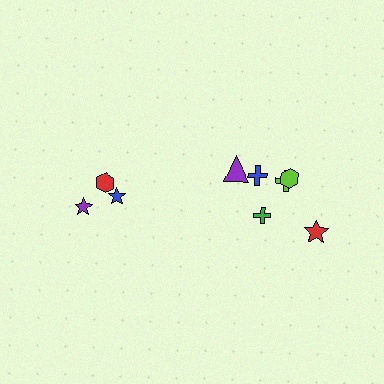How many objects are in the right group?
There are 6 objects.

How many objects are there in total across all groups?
There are 9 objects.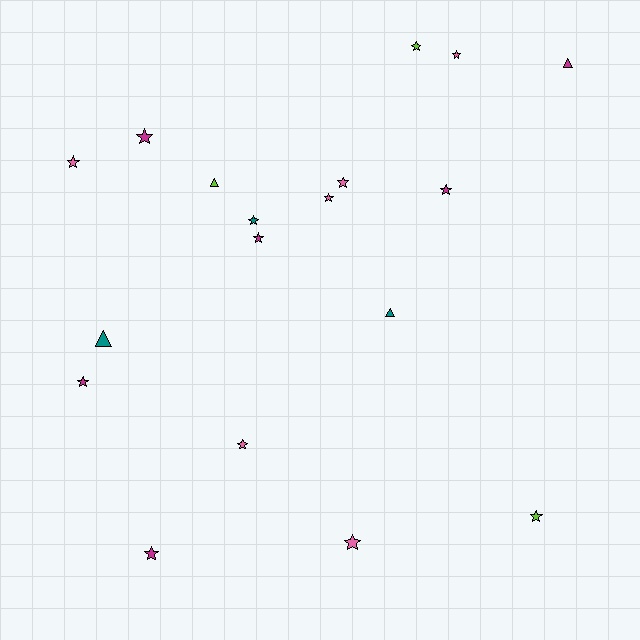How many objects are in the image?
There are 18 objects.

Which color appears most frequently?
Magenta, with 6 objects.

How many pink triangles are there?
There are no pink triangles.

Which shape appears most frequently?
Star, with 14 objects.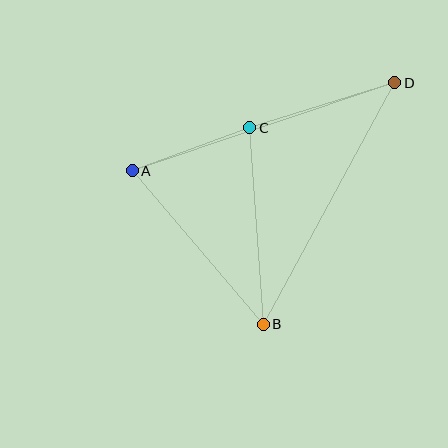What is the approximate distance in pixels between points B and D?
The distance between B and D is approximately 275 pixels.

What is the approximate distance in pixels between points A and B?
The distance between A and B is approximately 202 pixels.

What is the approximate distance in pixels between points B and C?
The distance between B and C is approximately 197 pixels.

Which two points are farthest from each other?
Points A and D are farthest from each other.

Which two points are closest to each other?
Points A and C are closest to each other.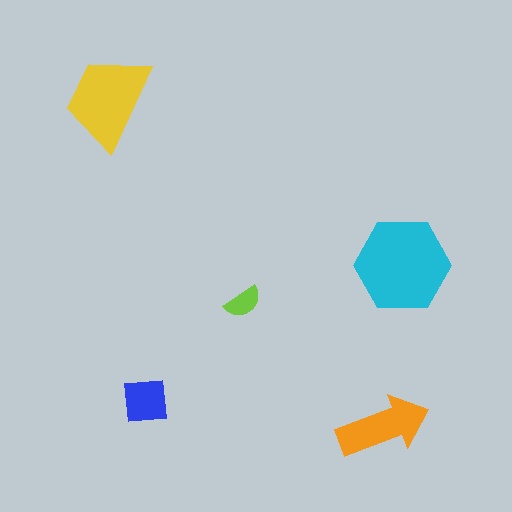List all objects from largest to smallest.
The cyan hexagon, the yellow trapezoid, the orange arrow, the blue square, the lime semicircle.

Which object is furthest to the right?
The cyan hexagon is rightmost.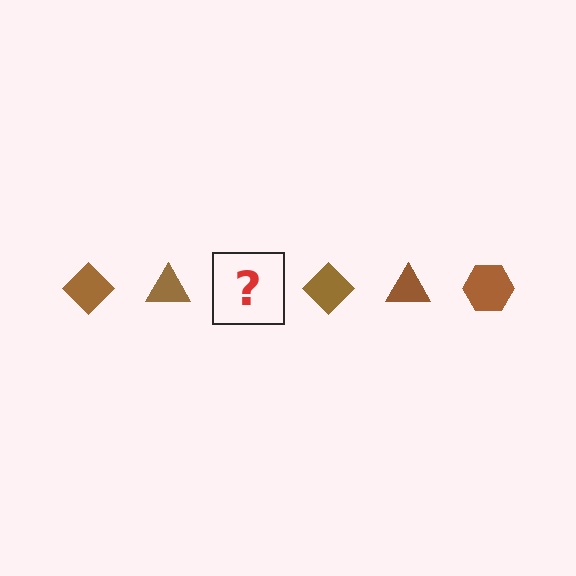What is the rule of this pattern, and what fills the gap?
The rule is that the pattern cycles through diamond, triangle, hexagon shapes in brown. The gap should be filled with a brown hexagon.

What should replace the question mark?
The question mark should be replaced with a brown hexagon.